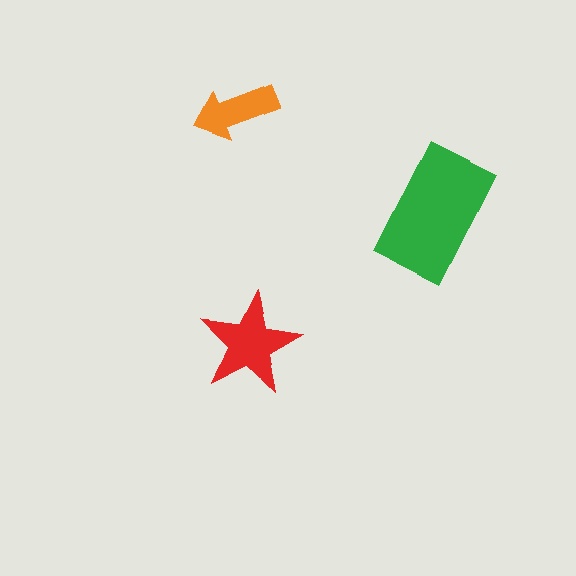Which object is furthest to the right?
The green rectangle is rightmost.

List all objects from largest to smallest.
The green rectangle, the red star, the orange arrow.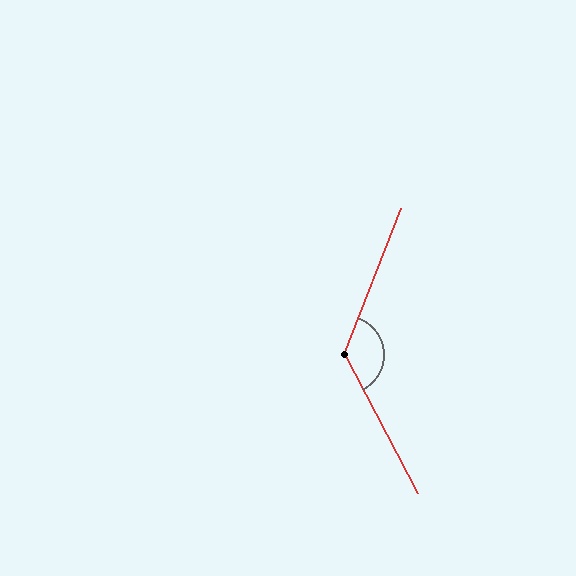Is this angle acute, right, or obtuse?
It is obtuse.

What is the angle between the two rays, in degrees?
Approximately 131 degrees.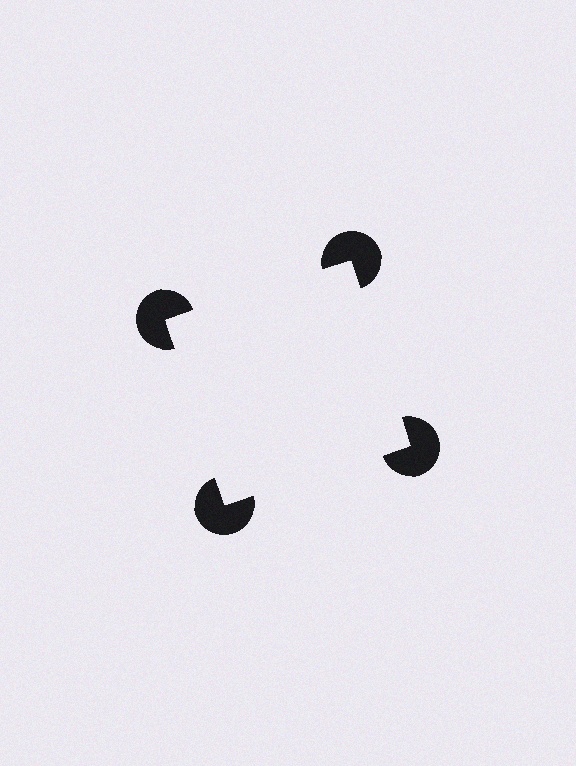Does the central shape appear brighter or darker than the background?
It typically appears slightly brighter than the background, even though no actual brightness change is drawn.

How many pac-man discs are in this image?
There are 4 — one at each vertex of the illusory square.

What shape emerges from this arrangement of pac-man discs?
An illusory square — its edges are inferred from the aligned wedge cuts in the pac-man discs, not physically drawn.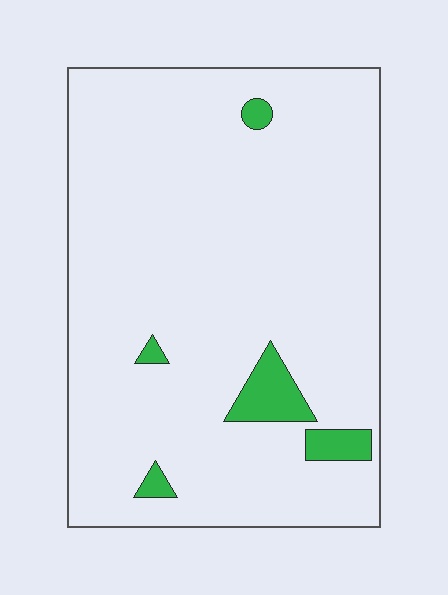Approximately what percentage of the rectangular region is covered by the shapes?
Approximately 5%.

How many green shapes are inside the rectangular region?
5.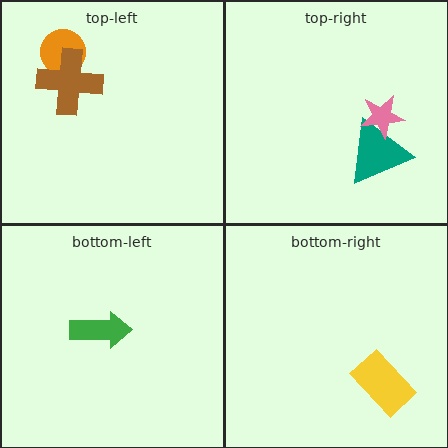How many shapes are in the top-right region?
2.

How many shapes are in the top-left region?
2.